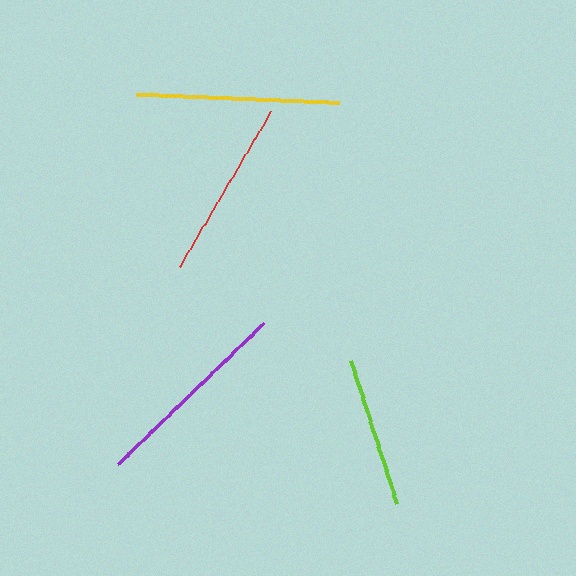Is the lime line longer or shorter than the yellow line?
The yellow line is longer than the lime line.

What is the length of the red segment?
The red segment is approximately 181 pixels long.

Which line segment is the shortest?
The lime line is the shortest at approximately 150 pixels.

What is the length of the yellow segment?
The yellow segment is approximately 203 pixels long.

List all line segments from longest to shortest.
From longest to shortest: purple, yellow, red, lime.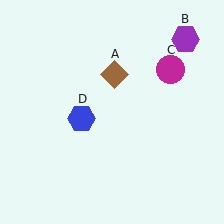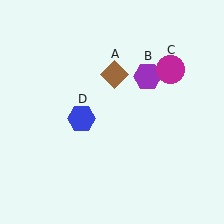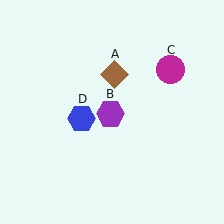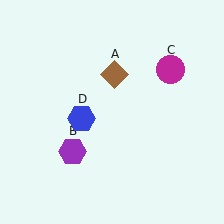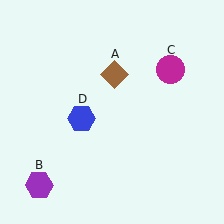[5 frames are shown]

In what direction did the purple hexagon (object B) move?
The purple hexagon (object B) moved down and to the left.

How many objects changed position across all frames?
1 object changed position: purple hexagon (object B).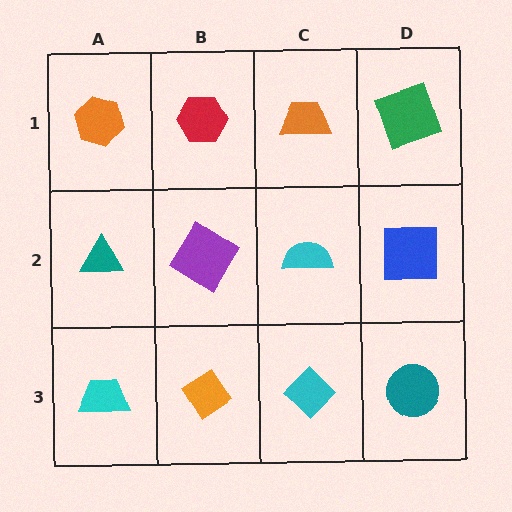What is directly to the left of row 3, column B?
A cyan trapezoid.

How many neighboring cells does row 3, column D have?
2.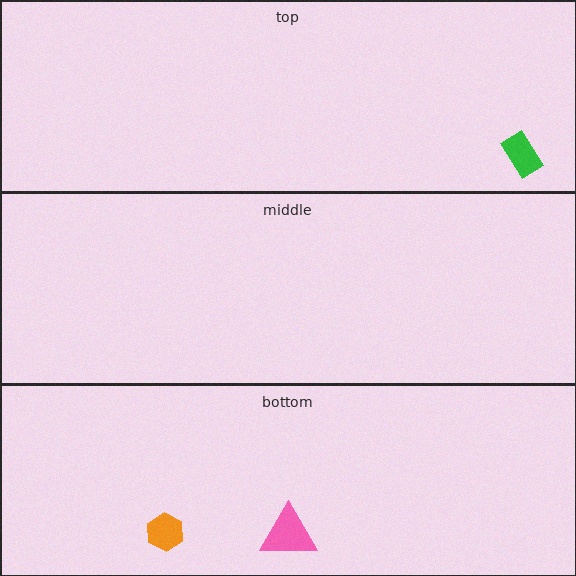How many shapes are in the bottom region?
2.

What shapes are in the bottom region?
The pink triangle, the orange hexagon.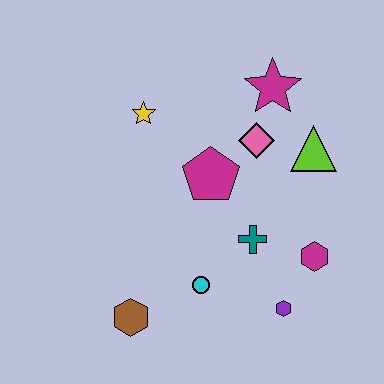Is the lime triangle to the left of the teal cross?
No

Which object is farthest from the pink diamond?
The brown hexagon is farthest from the pink diamond.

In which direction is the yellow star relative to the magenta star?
The yellow star is to the left of the magenta star.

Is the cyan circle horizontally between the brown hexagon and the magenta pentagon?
Yes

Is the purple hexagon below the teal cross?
Yes